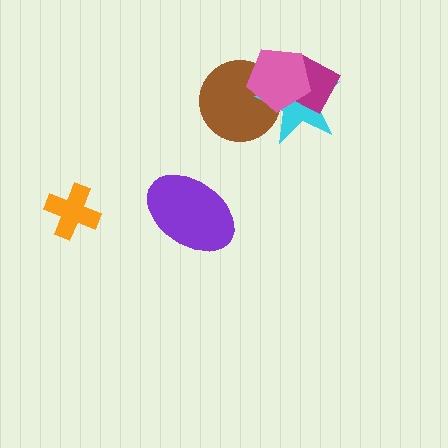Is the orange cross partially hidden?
No, no other shape covers it.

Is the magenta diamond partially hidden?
Yes, it is partially covered by another shape.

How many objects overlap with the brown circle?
2 objects overlap with the brown circle.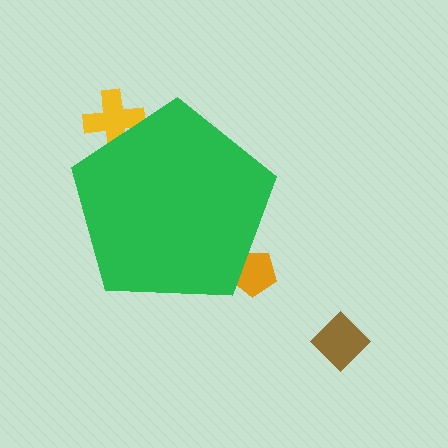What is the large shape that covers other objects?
A green pentagon.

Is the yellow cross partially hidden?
Yes, the yellow cross is partially hidden behind the green pentagon.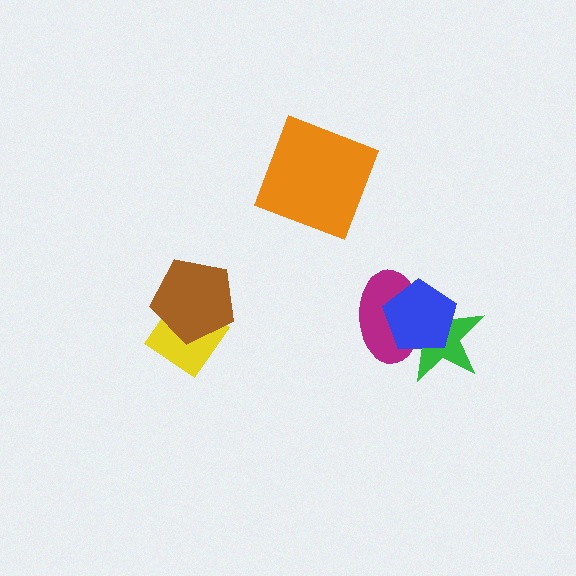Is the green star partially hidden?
Yes, it is partially covered by another shape.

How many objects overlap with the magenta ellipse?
2 objects overlap with the magenta ellipse.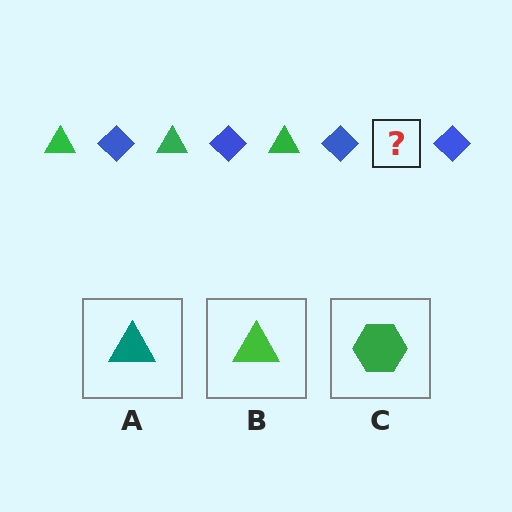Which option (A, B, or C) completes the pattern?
B.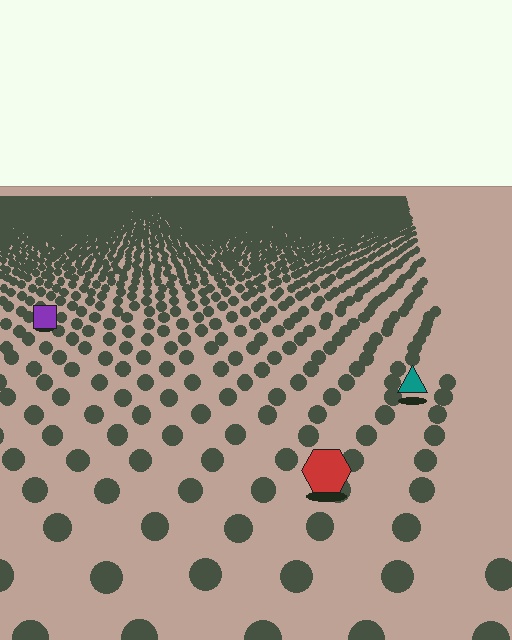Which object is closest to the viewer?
The red hexagon is closest. The texture marks near it are larger and more spread out.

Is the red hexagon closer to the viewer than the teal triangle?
Yes. The red hexagon is closer — you can tell from the texture gradient: the ground texture is coarser near it.